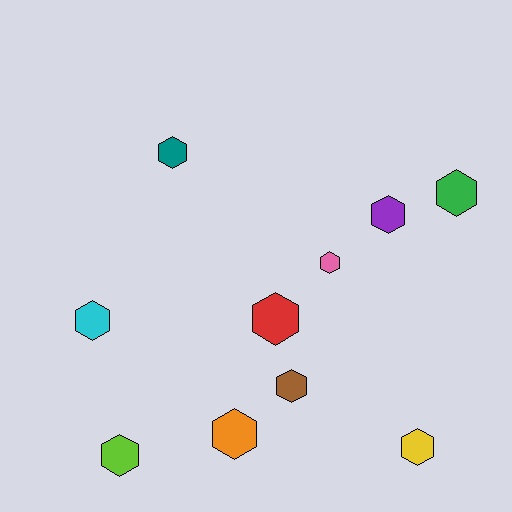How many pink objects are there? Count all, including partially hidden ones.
There is 1 pink object.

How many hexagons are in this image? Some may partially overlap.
There are 10 hexagons.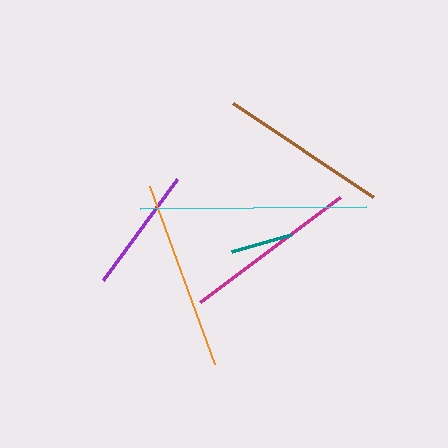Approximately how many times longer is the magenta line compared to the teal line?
The magenta line is approximately 2.9 times the length of the teal line.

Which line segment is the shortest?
The teal line is the shortest at approximately 60 pixels.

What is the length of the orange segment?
The orange segment is approximately 189 pixels long.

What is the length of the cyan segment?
The cyan segment is approximately 226 pixels long.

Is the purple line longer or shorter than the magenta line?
The magenta line is longer than the purple line.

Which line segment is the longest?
The cyan line is the longest at approximately 226 pixels.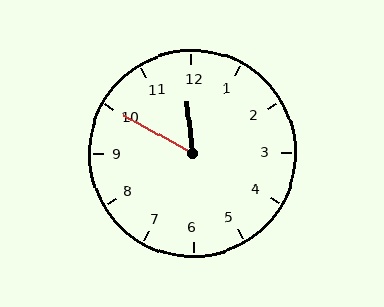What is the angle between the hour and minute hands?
Approximately 55 degrees.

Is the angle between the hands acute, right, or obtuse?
It is acute.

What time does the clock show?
11:50.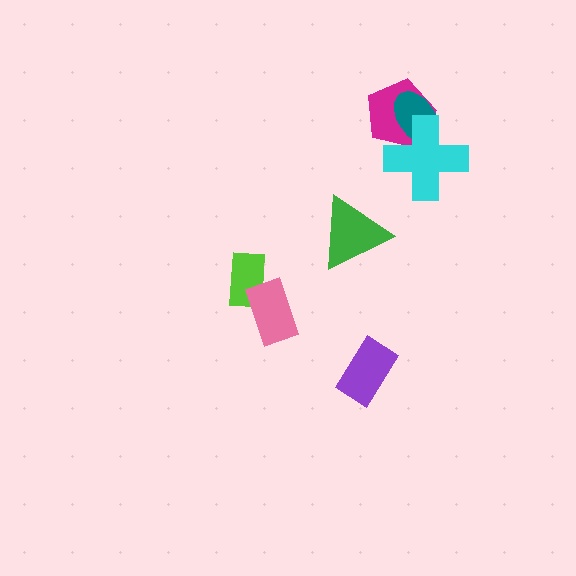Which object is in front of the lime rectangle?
The pink rectangle is in front of the lime rectangle.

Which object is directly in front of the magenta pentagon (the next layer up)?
The teal ellipse is directly in front of the magenta pentagon.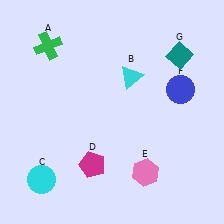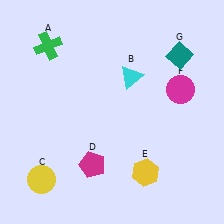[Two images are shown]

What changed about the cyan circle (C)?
In Image 1, C is cyan. In Image 2, it changed to yellow.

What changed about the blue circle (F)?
In Image 1, F is blue. In Image 2, it changed to magenta.